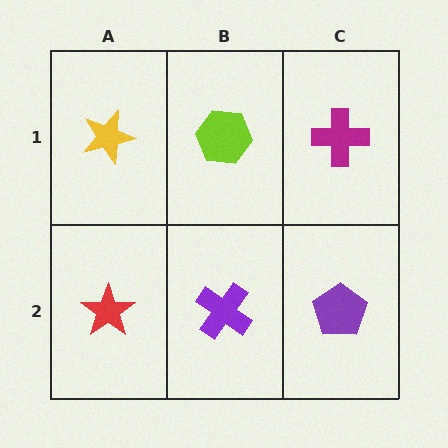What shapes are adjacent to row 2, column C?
A magenta cross (row 1, column C), a purple cross (row 2, column B).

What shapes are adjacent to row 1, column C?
A purple pentagon (row 2, column C), a lime hexagon (row 1, column B).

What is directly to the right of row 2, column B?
A purple pentagon.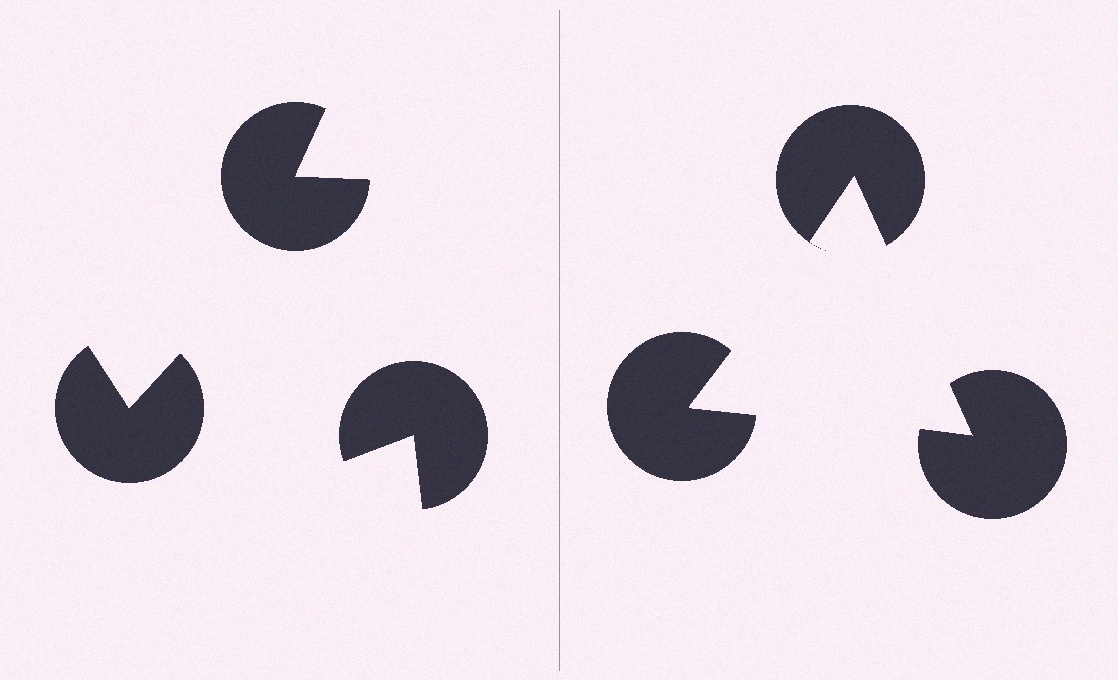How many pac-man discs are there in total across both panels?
6 — 3 on each side.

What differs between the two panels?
The pac-man discs are positioned identically on both sides; only the wedge orientations differ. On the right they align to a triangle; on the left they are misaligned.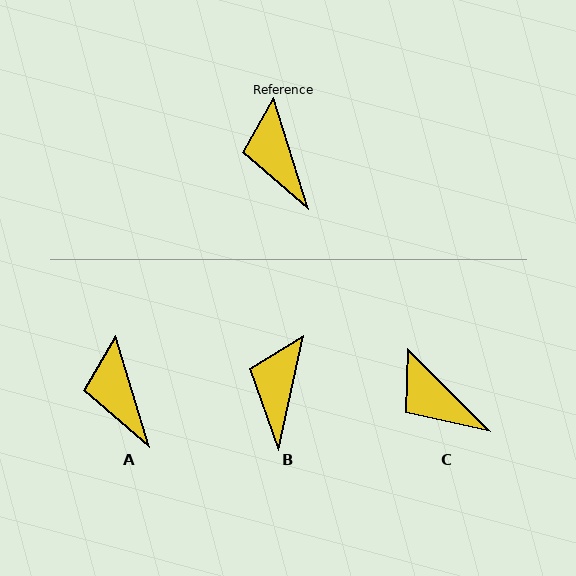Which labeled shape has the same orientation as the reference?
A.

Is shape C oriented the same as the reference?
No, it is off by about 28 degrees.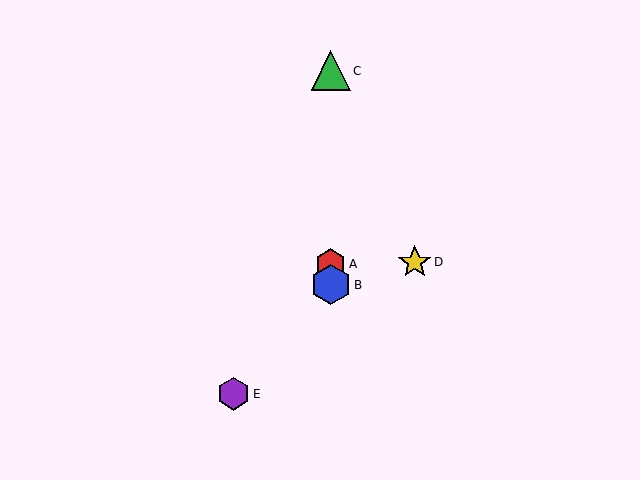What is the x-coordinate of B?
Object B is at x≈331.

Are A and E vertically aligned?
No, A is at x≈331 and E is at x≈234.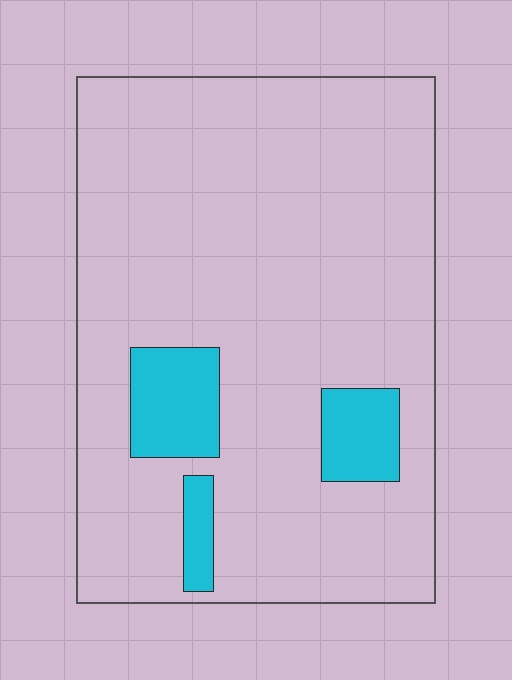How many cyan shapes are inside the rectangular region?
3.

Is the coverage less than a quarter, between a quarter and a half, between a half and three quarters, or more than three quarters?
Less than a quarter.